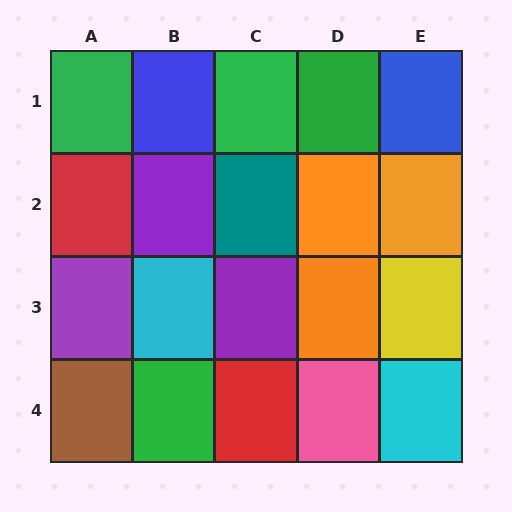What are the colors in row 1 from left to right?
Green, blue, green, green, blue.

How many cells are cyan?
2 cells are cyan.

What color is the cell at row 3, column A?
Purple.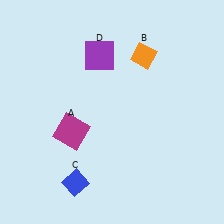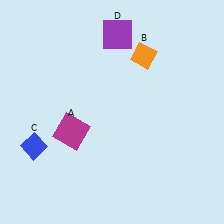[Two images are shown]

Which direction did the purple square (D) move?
The purple square (D) moved up.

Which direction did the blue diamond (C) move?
The blue diamond (C) moved left.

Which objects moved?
The objects that moved are: the blue diamond (C), the purple square (D).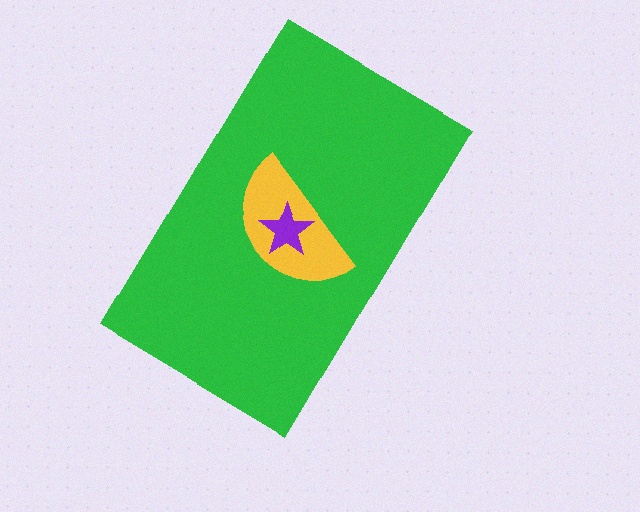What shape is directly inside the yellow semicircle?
The purple star.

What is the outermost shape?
The green rectangle.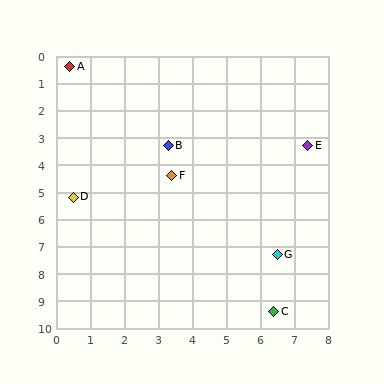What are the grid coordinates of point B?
Point B is at approximately (3.3, 3.3).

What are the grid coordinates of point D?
Point D is at approximately (0.5, 5.2).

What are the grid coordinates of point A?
Point A is at approximately (0.4, 0.4).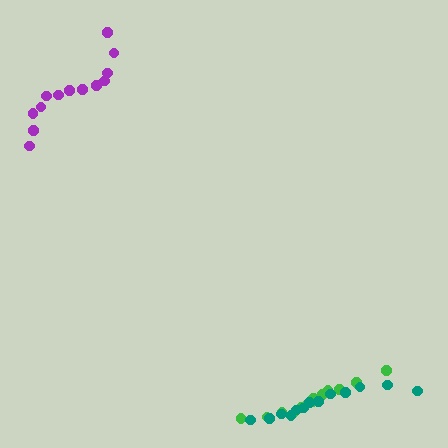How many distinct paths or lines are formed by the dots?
There are 3 distinct paths.